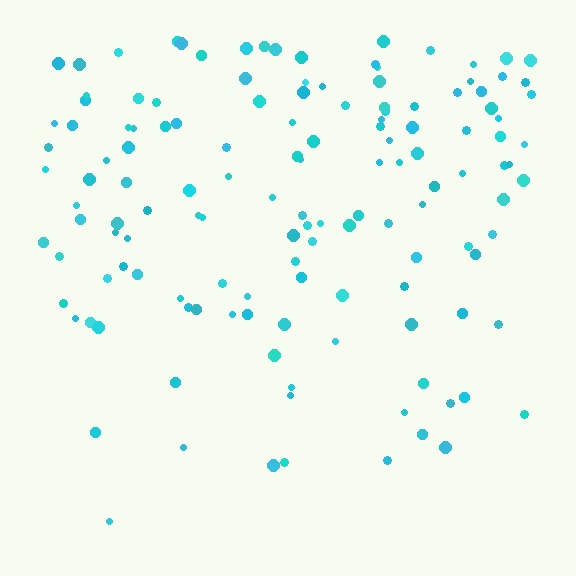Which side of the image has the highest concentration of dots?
The top.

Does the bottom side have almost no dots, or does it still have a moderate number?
Still a moderate number, just noticeably fewer than the top.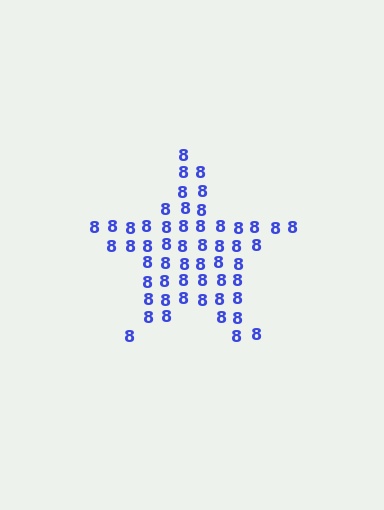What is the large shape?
The large shape is a star.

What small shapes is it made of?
It is made of small digit 8's.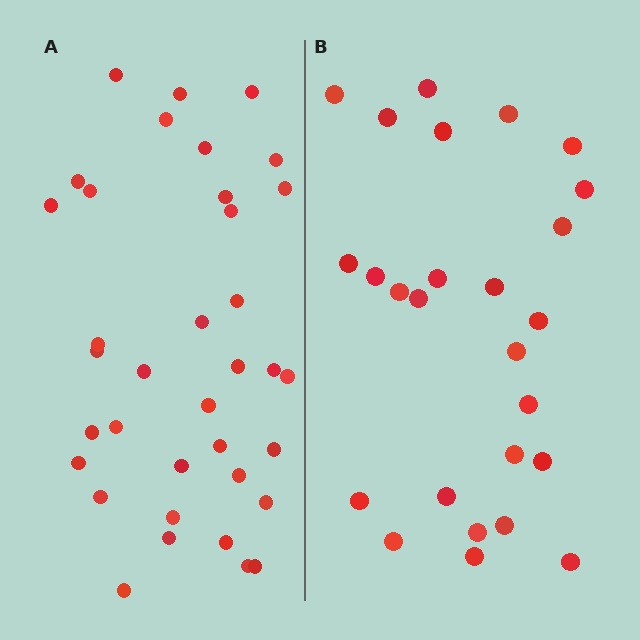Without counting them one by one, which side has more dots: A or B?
Region A (the left region) has more dots.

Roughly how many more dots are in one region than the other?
Region A has roughly 10 or so more dots than region B.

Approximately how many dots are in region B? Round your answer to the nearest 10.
About 30 dots. (The exact count is 26, which rounds to 30.)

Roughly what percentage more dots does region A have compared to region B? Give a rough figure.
About 40% more.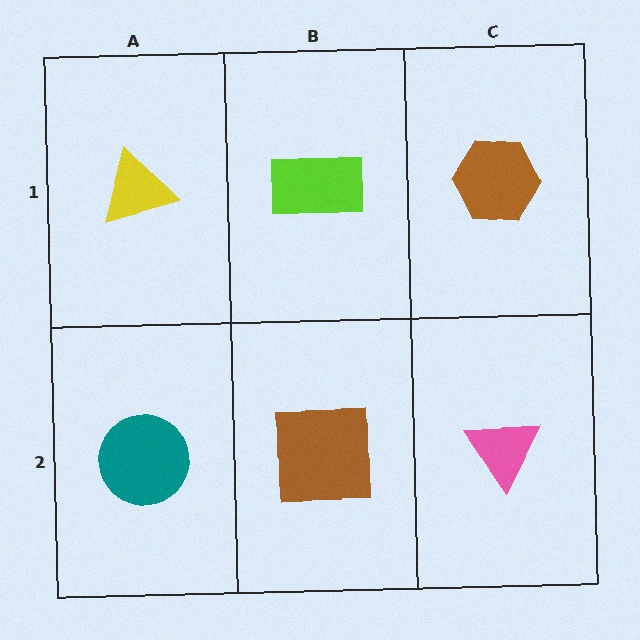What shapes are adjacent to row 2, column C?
A brown hexagon (row 1, column C), a brown square (row 2, column B).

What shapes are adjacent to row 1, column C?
A pink triangle (row 2, column C), a lime rectangle (row 1, column B).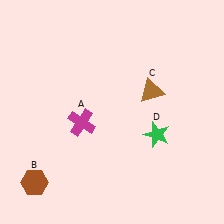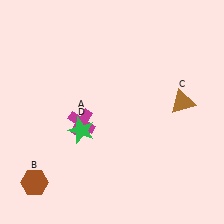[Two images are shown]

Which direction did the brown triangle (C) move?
The brown triangle (C) moved right.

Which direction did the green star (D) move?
The green star (D) moved left.